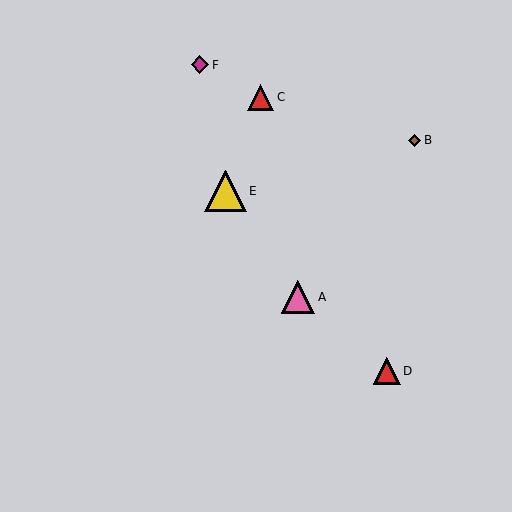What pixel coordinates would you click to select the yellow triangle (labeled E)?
Click at (225, 191) to select the yellow triangle E.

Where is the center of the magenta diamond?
The center of the magenta diamond is at (200, 65).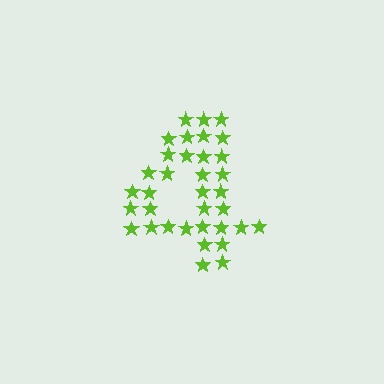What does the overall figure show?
The overall figure shows the digit 4.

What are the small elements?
The small elements are stars.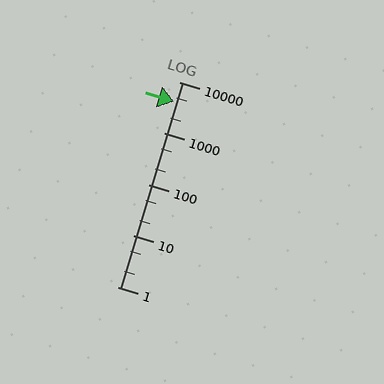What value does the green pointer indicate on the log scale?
The pointer indicates approximately 4200.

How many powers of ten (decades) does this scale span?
The scale spans 4 decades, from 1 to 10000.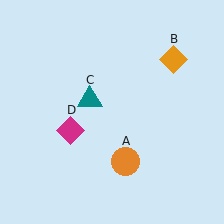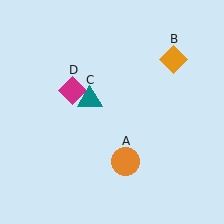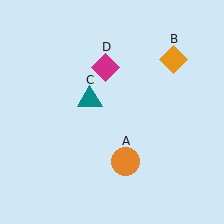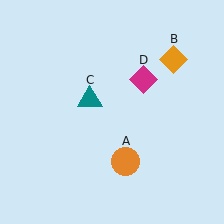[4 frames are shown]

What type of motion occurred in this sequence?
The magenta diamond (object D) rotated clockwise around the center of the scene.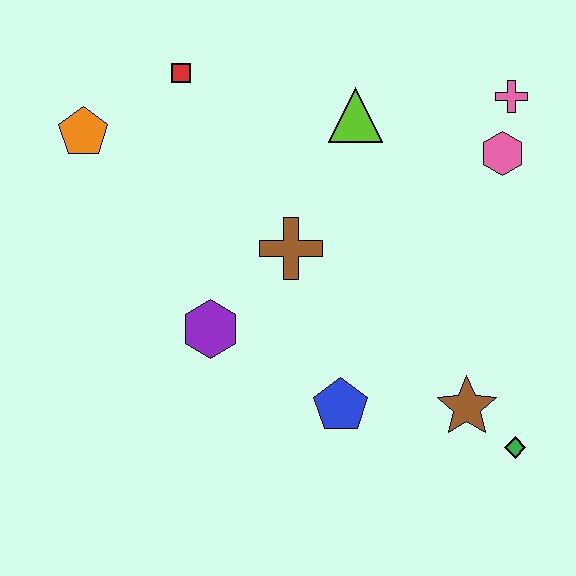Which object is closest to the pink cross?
The pink hexagon is closest to the pink cross.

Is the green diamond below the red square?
Yes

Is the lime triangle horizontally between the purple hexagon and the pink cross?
Yes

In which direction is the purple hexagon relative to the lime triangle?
The purple hexagon is below the lime triangle.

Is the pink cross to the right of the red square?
Yes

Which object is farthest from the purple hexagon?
The pink cross is farthest from the purple hexagon.